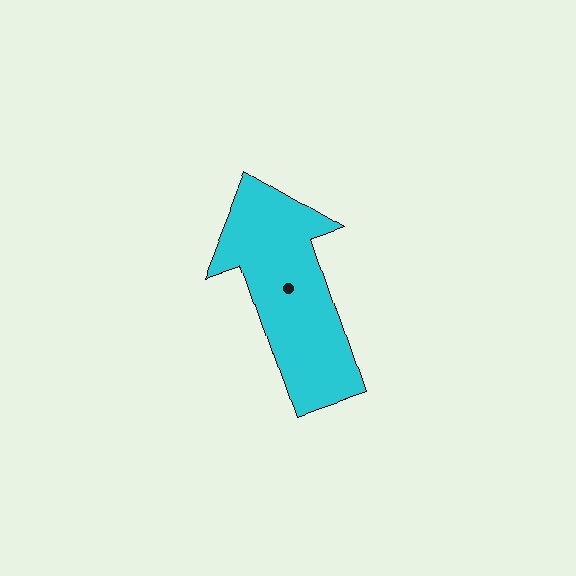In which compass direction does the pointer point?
North.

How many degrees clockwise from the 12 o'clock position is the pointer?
Approximately 341 degrees.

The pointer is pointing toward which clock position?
Roughly 11 o'clock.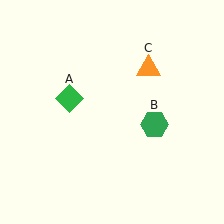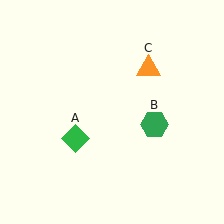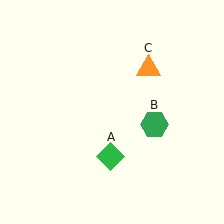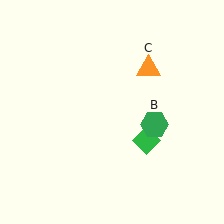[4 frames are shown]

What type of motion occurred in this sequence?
The green diamond (object A) rotated counterclockwise around the center of the scene.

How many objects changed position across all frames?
1 object changed position: green diamond (object A).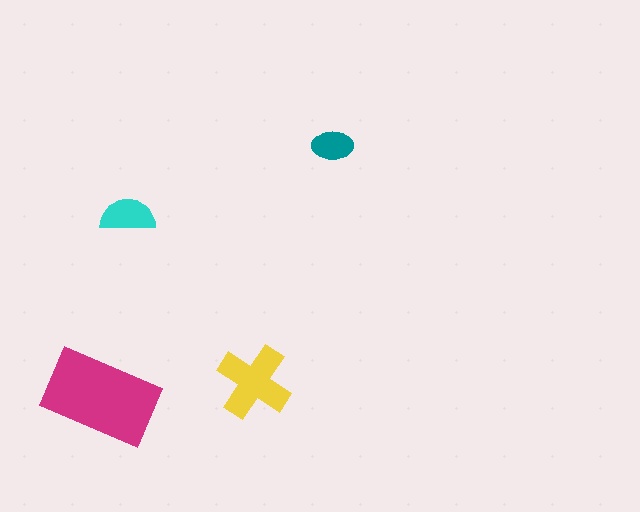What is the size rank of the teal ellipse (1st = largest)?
4th.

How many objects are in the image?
There are 4 objects in the image.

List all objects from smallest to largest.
The teal ellipse, the cyan semicircle, the yellow cross, the magenta rectangle.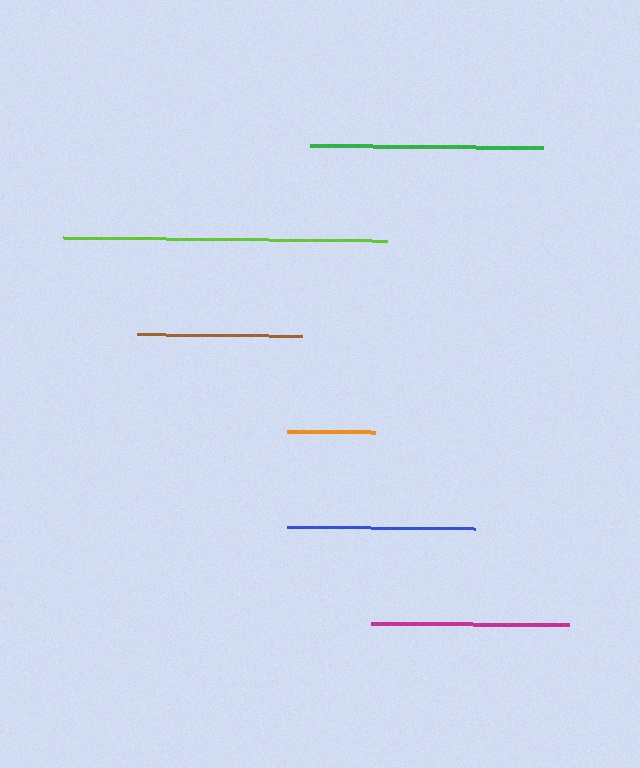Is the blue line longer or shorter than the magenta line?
The magenta line is longer than the blue line.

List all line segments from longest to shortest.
From longest to shortest: lime, green, magenta, blue, brown, orange.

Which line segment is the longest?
The lime line is the longest at approximately 324 pixels.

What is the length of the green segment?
The green segment is approximately 233 pixels long.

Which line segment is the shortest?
The orange line is the shortest at approximately 88 pixels.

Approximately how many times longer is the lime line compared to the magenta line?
The lime line is approximately 1.6 times the length of the magenta line.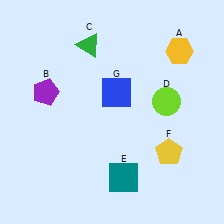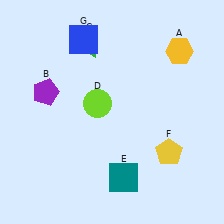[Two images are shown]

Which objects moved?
The objects that moved are: the lime circle (D), the blue square (G).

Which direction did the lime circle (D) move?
The lime circle (D) moved left.